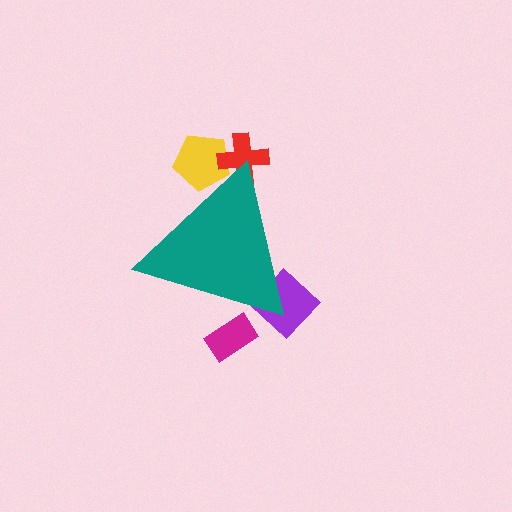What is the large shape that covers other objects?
A teal triangle.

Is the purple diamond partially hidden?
Yes, the purple diamond is partially hidden behind the teal triangle.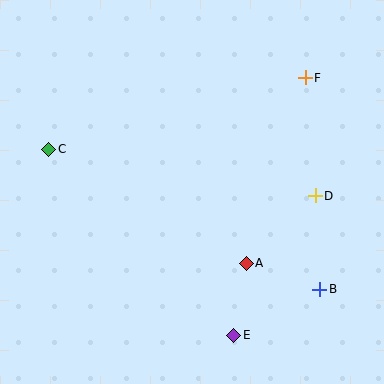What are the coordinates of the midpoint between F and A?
The midpoint between F and A is at (276, 171).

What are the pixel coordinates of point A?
Point A is at (246, 263).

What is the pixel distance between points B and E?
The distance between B and E is 97 pixels.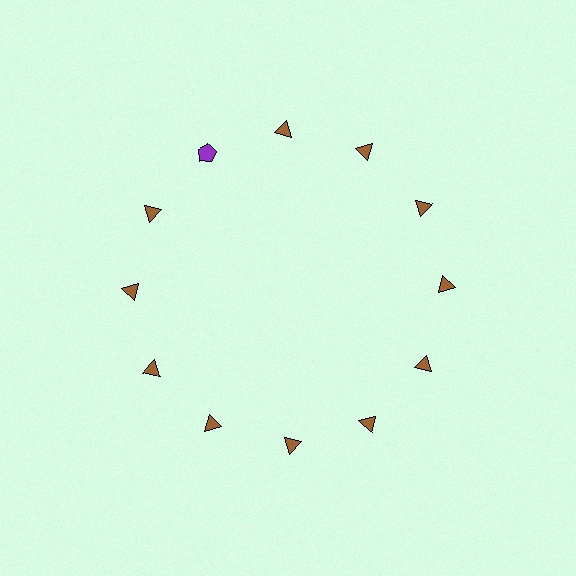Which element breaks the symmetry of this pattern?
The purple pentagon at roughly the 11 o'clock position breaks the symmetry. All other shapes are brown triangles.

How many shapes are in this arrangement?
There are 12 shapes arranged in a ring pattern.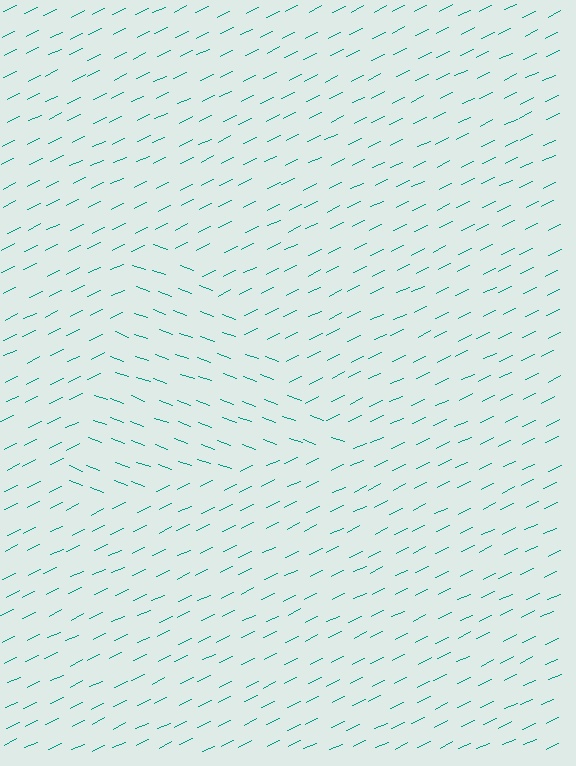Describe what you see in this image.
The image is filled with small teal line segments. A triangle region in the image has lines oriented differently from the surrounding lines, creating a visible texture boundary.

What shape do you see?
I see a triangle.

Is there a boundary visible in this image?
Yes, there is a texture boundary formed by a change in line orientation.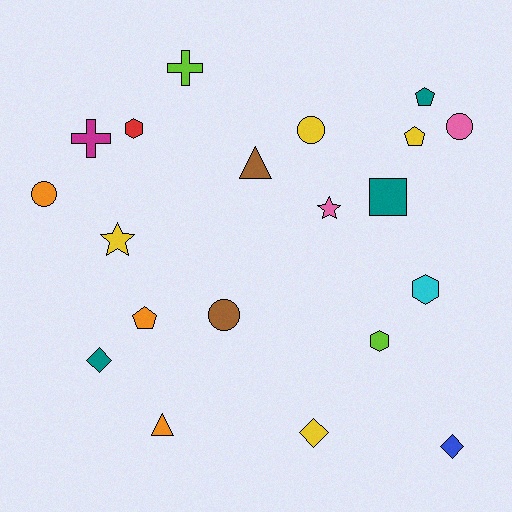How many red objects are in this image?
There is 1 red object.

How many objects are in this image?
There are 20 objects.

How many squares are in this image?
There is 1 square.